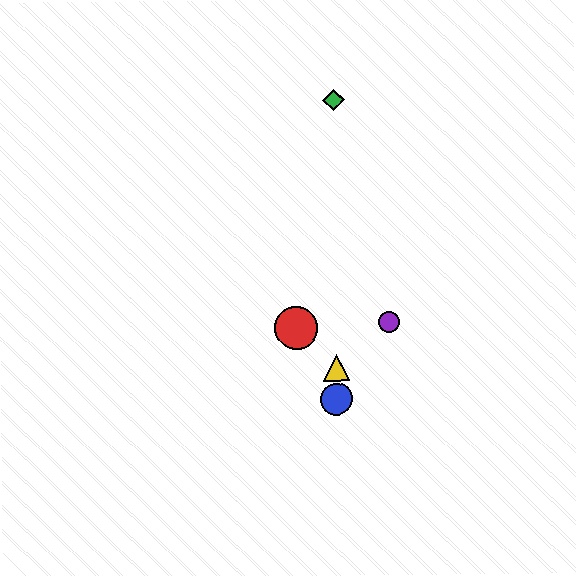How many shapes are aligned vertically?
3 shapes (the blue circle, the green diamond, the yellow triangle) are aligned vertically.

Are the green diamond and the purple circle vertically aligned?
No, the green diamond is at x≈334 and the purple circle is at x≈389.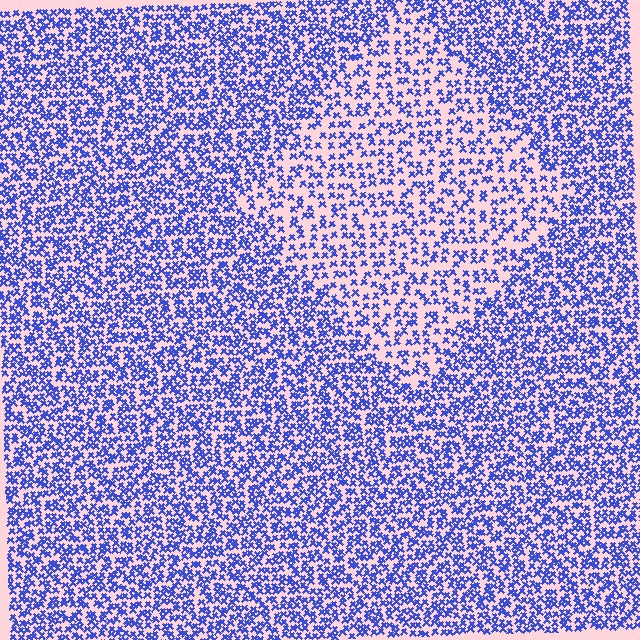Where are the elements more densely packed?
The elements are more densely packed outside the diamond boundary.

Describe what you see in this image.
The image contains small blue elements arranged at two different densities. A diamond-shaped region is visible where the elements are less densely packed than the surrounding area.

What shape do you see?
I see a diamond.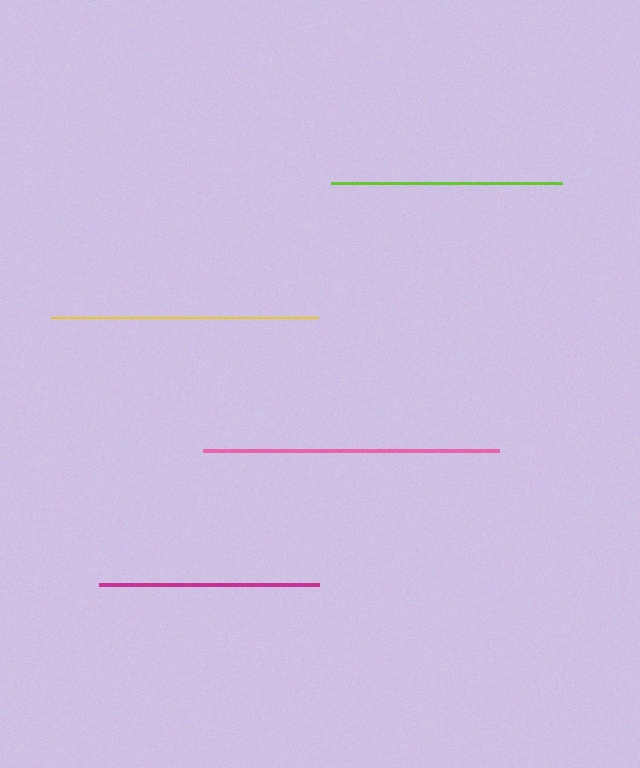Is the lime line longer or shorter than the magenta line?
The lime line is longer than the magenta line.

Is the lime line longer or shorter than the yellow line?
The yellow line is longer than the lime line.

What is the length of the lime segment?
The lime segment is approximately 232 pixels long.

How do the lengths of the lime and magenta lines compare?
The lime and magenta lines are approximately the same length.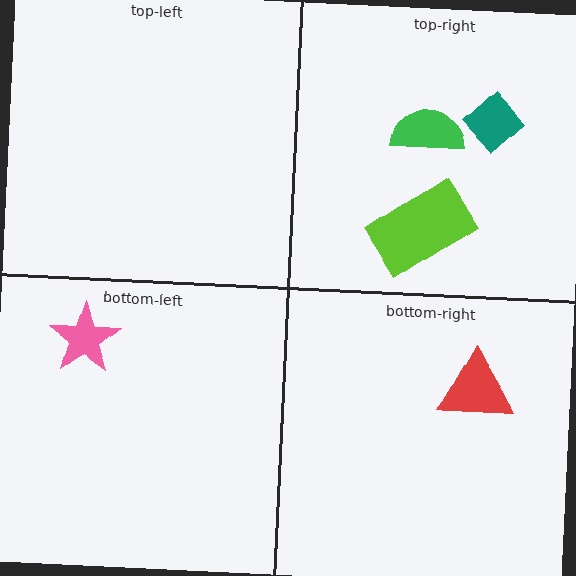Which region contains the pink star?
The bottom-left region.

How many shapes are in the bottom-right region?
1.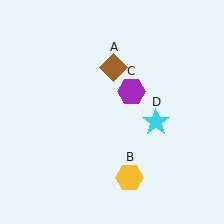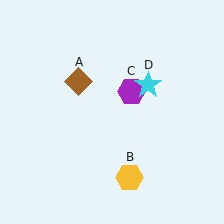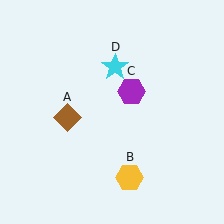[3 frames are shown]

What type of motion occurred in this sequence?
The brown diamond (object A), cyan star (object D) rotated counterclockwise around the center of the scene.